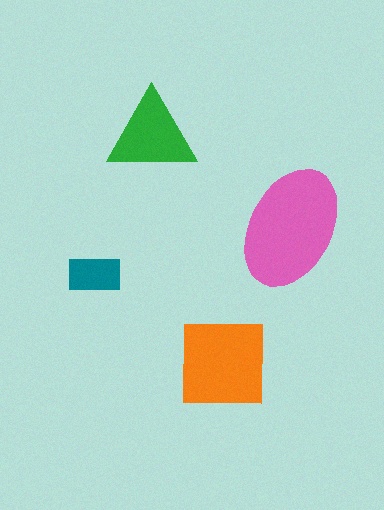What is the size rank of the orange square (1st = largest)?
2nd.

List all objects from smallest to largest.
The teal rectangle, the green triangle, the orange square, the pink ellipse.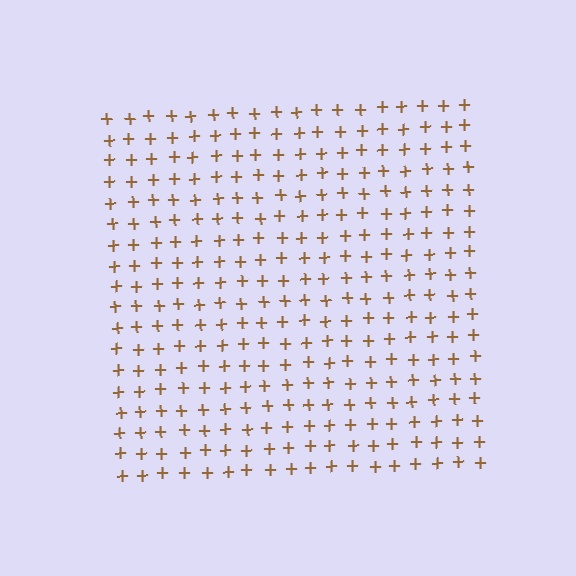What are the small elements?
The small elements are plus signs.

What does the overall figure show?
The overall figure shows a square.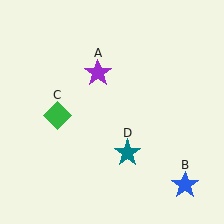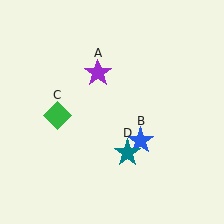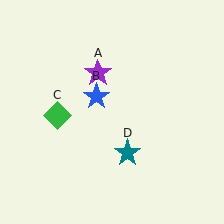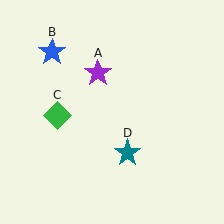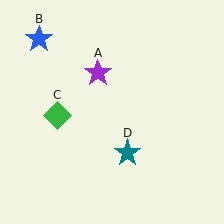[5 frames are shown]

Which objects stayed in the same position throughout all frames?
Purple star (object A) and green diamond (object C) and teal star (object D) remained stationary.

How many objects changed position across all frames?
1 object changed position: blue star (object B).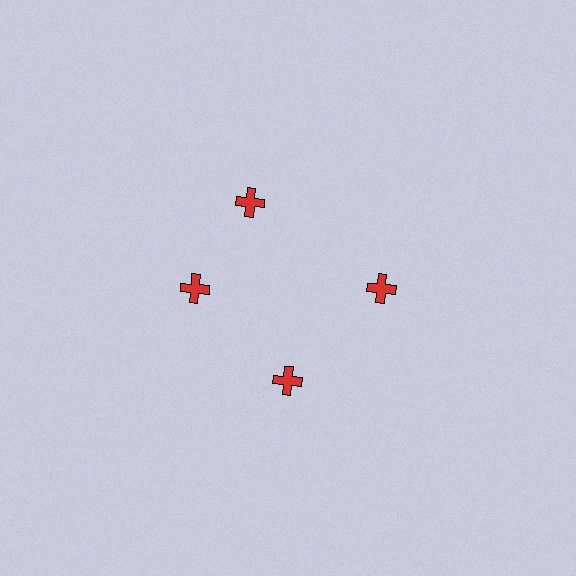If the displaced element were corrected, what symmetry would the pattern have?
It would have 4-fold rotational symmetry — the pattern would map onto itself every 90 degrees.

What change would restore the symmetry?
The symmetry would be restored by rotating it back into even spacing with its neighbors so that all 4 crosses sit at equal angles and equal distance from the center.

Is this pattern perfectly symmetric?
No. The 4 red crosses are arranged in a ring, but one element near the 12 o'clock position is rotated out of alignment along the ring, breaking the 4-fold rotational symmetry.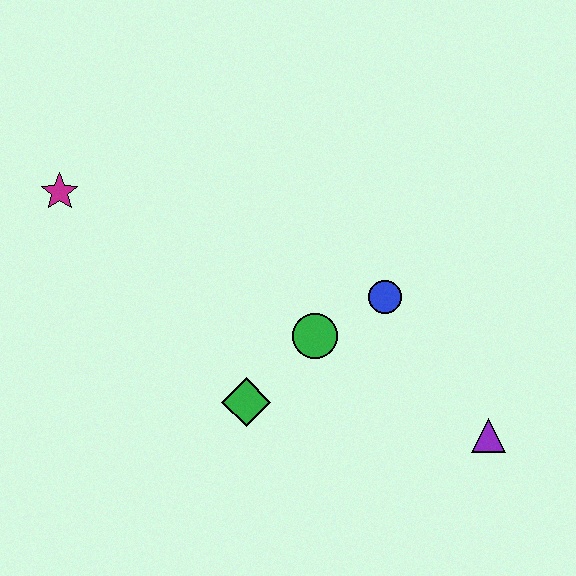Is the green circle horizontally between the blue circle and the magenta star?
Yes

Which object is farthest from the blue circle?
The magenta star is farthest from the blue circle.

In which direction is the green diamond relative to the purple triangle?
The green diamond is to the left of the purple triangle.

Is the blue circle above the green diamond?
Yes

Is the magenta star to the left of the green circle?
Yes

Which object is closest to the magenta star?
The green diamond is closest to the magenta star.